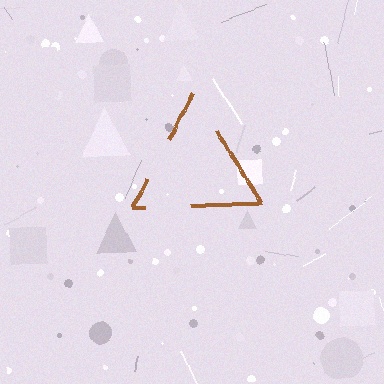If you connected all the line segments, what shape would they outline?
They would outline a triangle.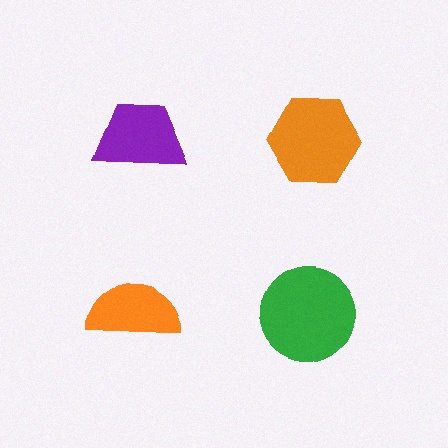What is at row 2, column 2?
A green circle.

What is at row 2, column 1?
An orange semicircle.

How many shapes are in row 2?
2 shapes.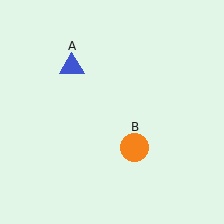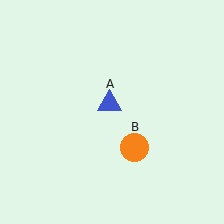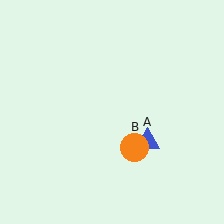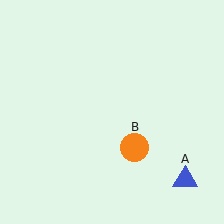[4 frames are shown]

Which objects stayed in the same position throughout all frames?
Orange circle (object B) remained stationary.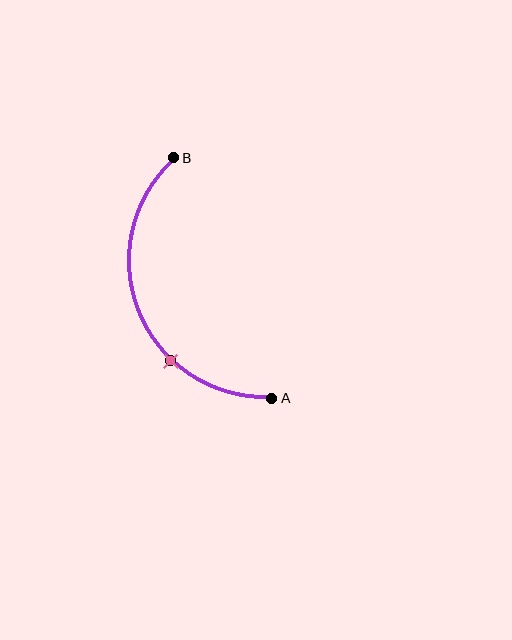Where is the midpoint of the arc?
The arc midpoint is the point on the curve farthest from the straight line joining A and B. It sits to the left of that line.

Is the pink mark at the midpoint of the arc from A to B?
No. The pink mark lies on the arc but is closer to endpoint A. The arc midpoint would be at the point on the curve equidistant along the arc from both A and B.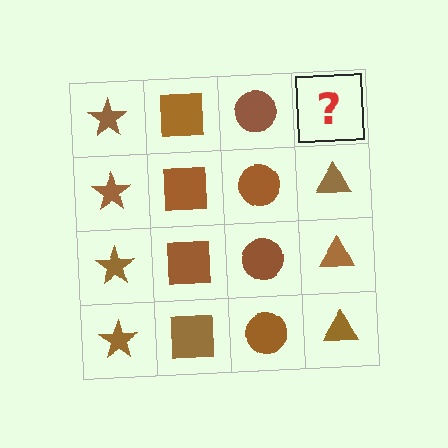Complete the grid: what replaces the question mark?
The question mark should be replaced with a brown triangle.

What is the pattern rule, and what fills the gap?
The rule is that each column has a consistent shape. The gap should be filled with a brown triangle.